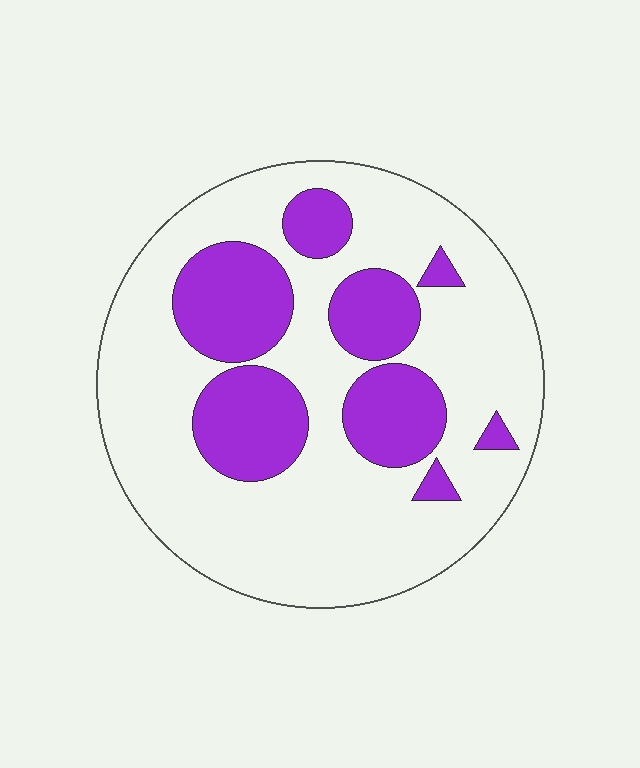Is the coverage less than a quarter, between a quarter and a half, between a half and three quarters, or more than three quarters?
Between a quarter and a half.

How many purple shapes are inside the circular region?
8.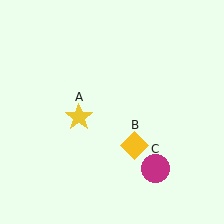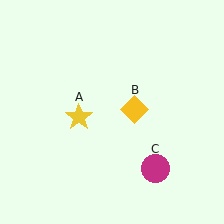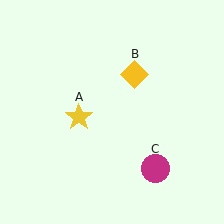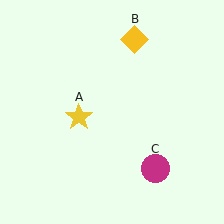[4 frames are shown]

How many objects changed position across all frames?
1 object changed position: yellow diamond (object B).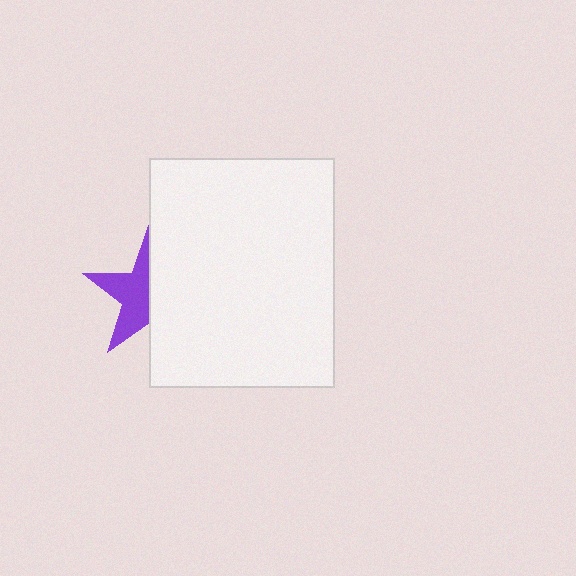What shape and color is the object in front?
The object in front is a white rectangle.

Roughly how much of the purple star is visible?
About half of it is visible (roughly 51%).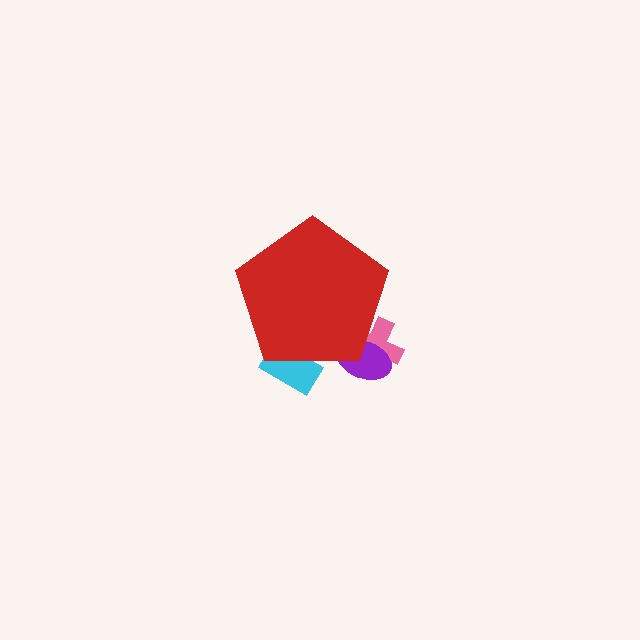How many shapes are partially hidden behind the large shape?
3 shapes are partially hidden.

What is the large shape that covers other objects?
A red pentagon.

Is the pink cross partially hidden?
Yes, the pink cross is partially hidden behind the red pentagon.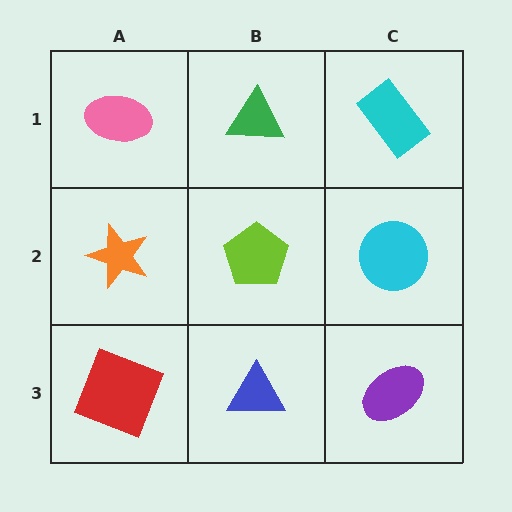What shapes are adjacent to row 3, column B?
A lime pentagon (row 2, column B), a red square (row 3, column A), a purple ellipse (row 3, column C).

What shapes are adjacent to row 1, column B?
A lime pentagon (row 2, column B), a pink ellipse (row 1, column A), a cyan rectangle (row 1, column C).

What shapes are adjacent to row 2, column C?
A cyan rectangle (row 1, column C), a purple ellipse (row 3, column C), a lime pentagon (row 2, column B).